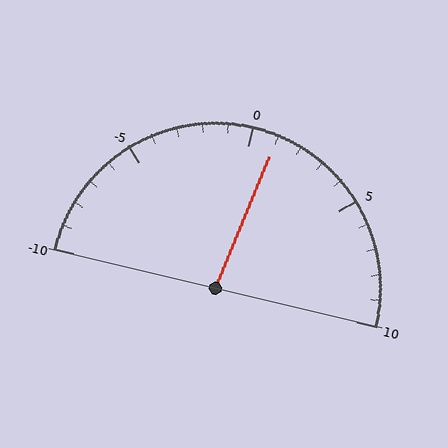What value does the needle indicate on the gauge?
The needle indicates approximately 1.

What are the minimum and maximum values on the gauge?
The gauge ranges from -10 to 10.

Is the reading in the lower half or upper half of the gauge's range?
The reading is in the upper half of the range (-10 to 10).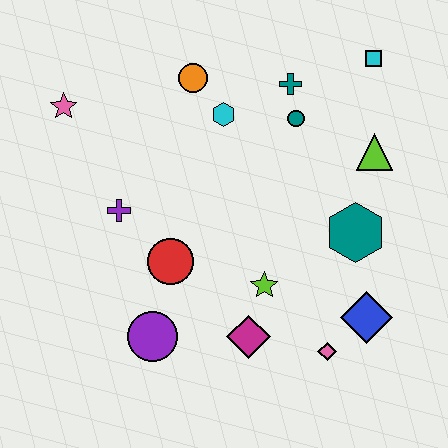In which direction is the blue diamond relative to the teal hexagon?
The blue diamond is below the teal hexagon.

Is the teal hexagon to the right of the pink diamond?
Yes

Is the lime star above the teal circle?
No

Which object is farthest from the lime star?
The pink star is farthest from the lime star.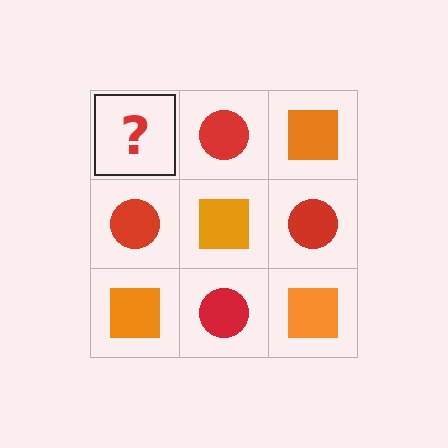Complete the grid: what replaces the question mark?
The question mark should be replaced with an orange square.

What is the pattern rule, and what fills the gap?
The rule is that it alternates orange square and red circle in a checkerboard pattern. The gap should be filled with an orange square.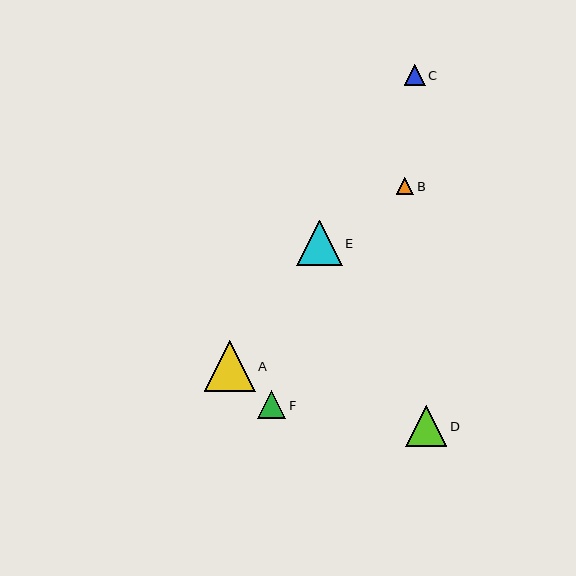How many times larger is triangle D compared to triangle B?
Triangle D is approximately 2.4 times the size of triangle B.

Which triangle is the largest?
Triangle A is the largest with a size of approximately 51 pixels.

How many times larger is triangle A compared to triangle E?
Triangle A is approximately 1.1 times the size of triangle E.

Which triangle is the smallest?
Triangle B is the smallest with a size of approximately 17 pixels.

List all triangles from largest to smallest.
From largest to smallest: A, E, D, F, C, B.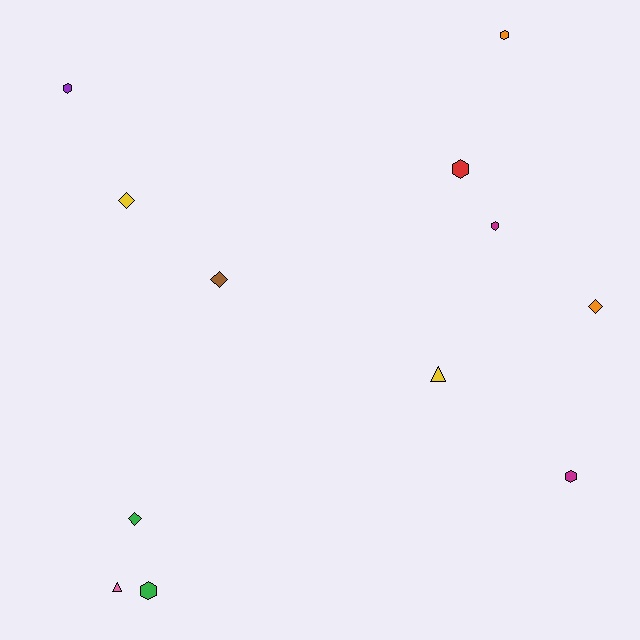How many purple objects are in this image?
There is 1 purple object.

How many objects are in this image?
There are 12 objects.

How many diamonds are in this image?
There are 4 diamonds.